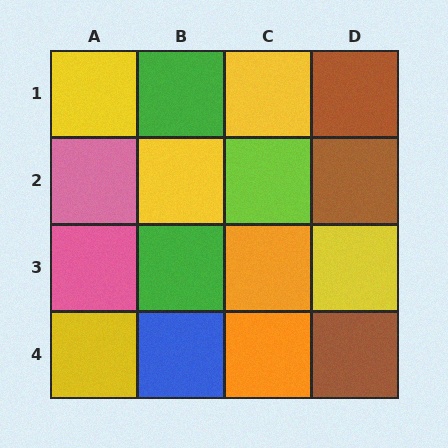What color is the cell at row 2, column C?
Lime.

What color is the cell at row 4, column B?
Blue.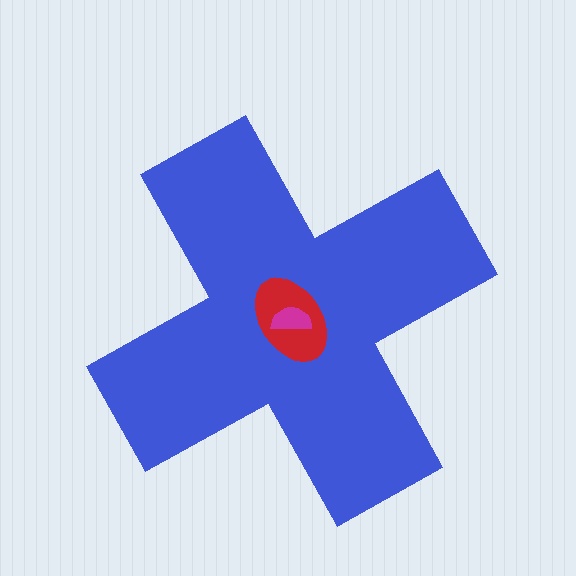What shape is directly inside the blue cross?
The red ellipse.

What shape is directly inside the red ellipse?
The magenta semicircle.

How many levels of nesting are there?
3.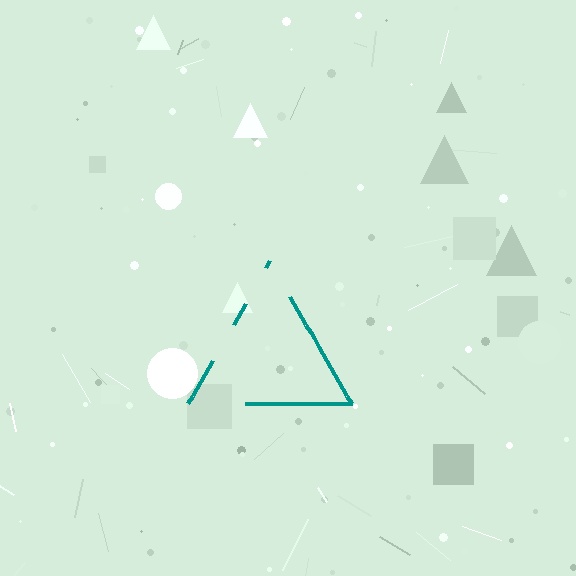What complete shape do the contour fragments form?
The contour fragments form a triangle.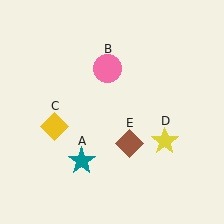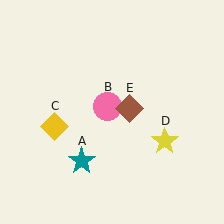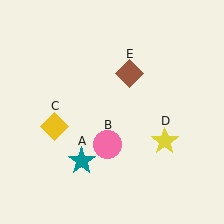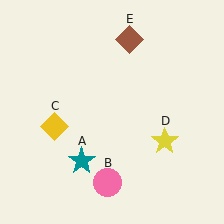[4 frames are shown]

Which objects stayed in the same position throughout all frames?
Teal star (object A) and yellow diamond (object C) and yellow star (object D) remained stationary.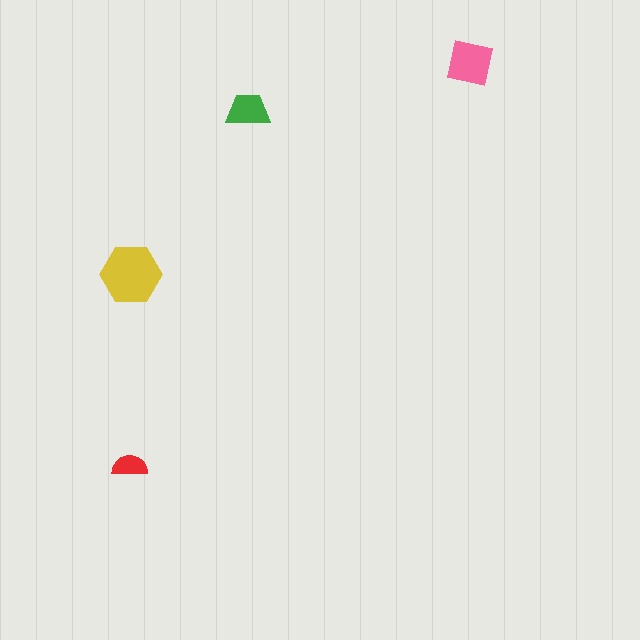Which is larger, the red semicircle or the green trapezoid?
The green trapezoid.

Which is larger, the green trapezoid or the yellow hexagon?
The yellow hexagon.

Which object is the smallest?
The red semicircle.